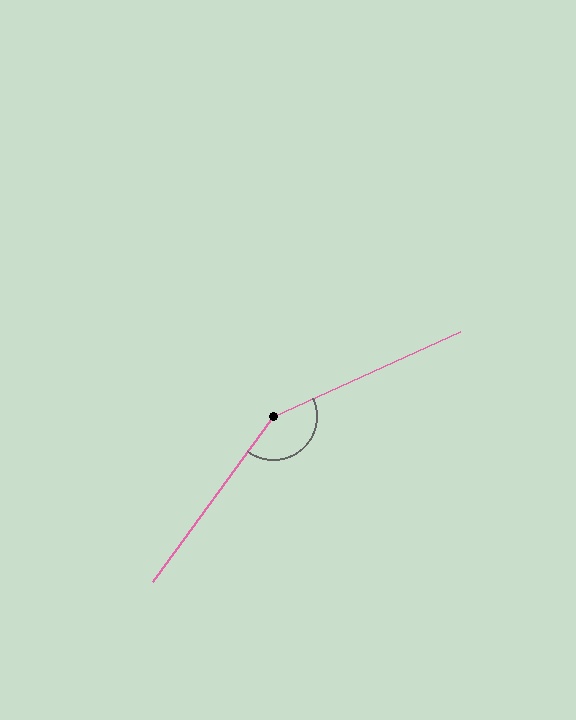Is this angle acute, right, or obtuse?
It is obtuse.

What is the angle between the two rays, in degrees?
Approximately 151 degrees.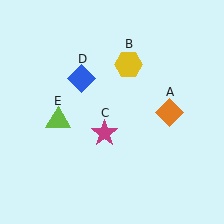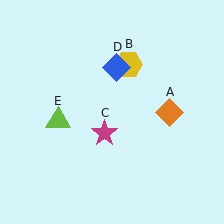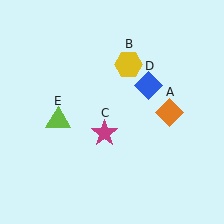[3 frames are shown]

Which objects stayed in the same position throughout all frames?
Orange diamond (object A) and yellow hexagon (object B) and magenta star (object C) and lime triangle (object E) remained stationary.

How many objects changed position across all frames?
1 object changed position: blue diamond (object D).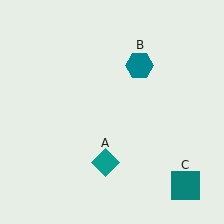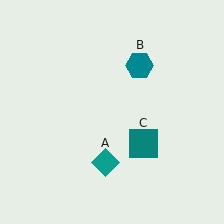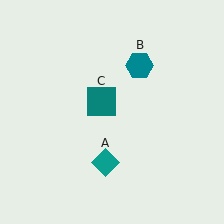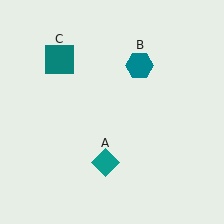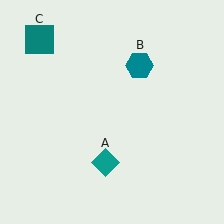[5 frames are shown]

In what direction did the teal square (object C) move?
The teal square (object C) moved up and to the left.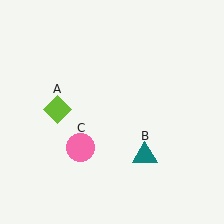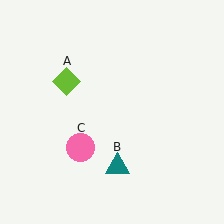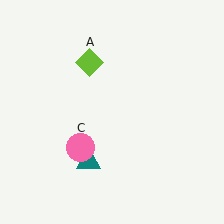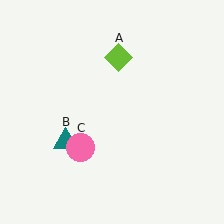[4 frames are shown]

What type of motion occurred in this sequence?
The lime diamond (object A), teal triangle (object B) rotated clockwise around the center of the scene.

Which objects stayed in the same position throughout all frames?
Pink circle (object C) remained stationary.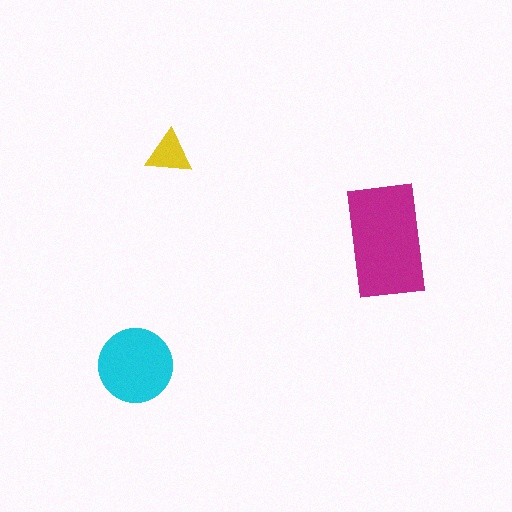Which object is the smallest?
The yellow triangle.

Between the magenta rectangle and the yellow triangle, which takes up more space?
The magenta rectangle.